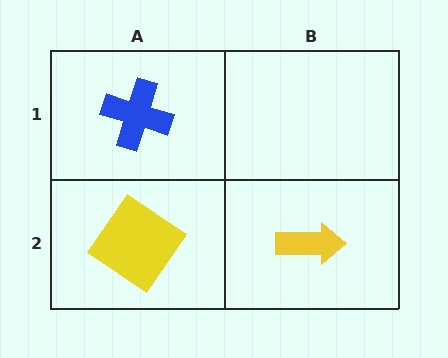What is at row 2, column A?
A yellow diamond.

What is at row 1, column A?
A blue cross.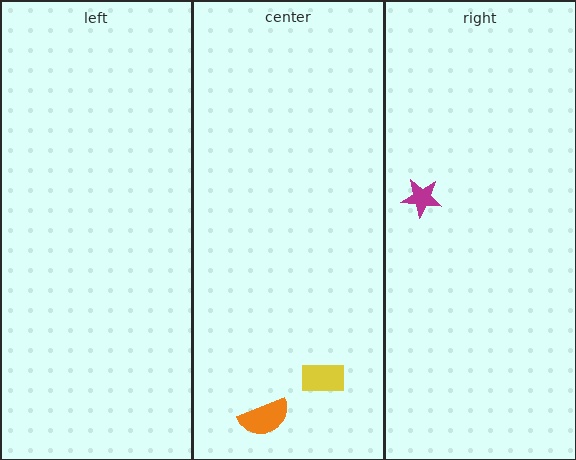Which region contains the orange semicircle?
The center region.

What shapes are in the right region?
The magenta star.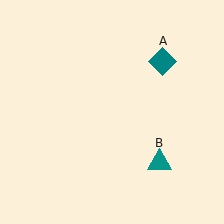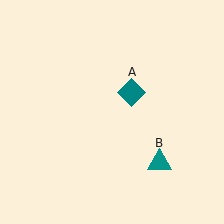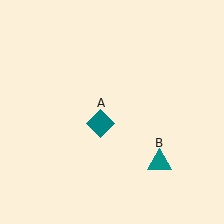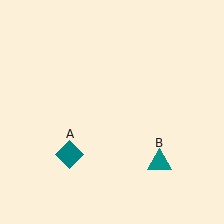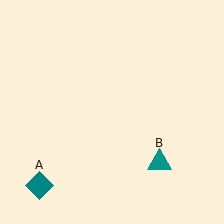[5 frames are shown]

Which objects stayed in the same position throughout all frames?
Teal triangle (object B) remained stationary.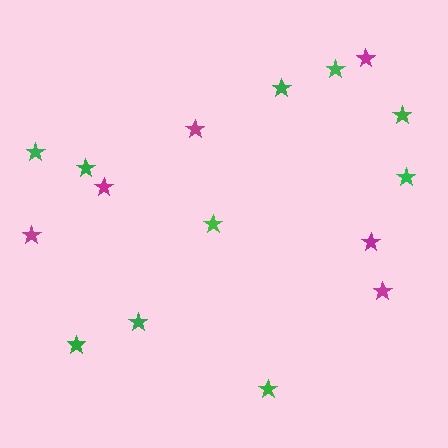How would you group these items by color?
There are 2 groups: one group of magenta stars (6) and one group of green stars (10).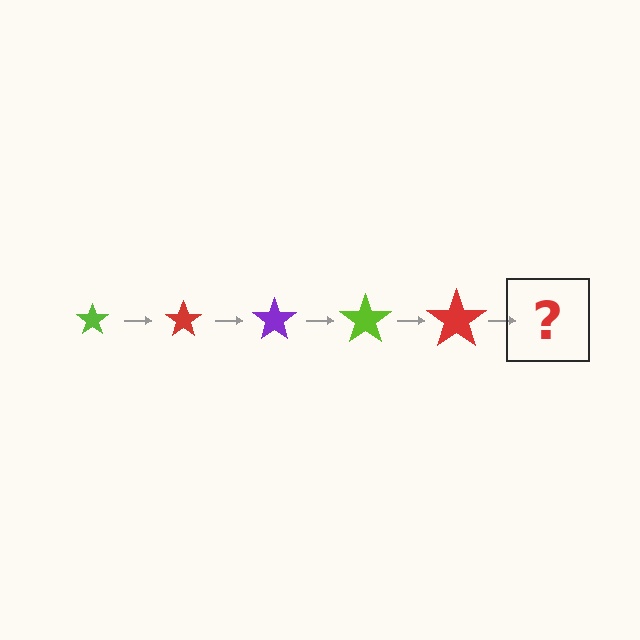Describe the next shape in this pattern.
It should be a purple star, larger than the previous one.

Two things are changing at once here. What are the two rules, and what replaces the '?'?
The two rules are that the star grows larger each step and the color cycles through lime, red, and purple. The '?' should be a purple star, larger than the previous one.